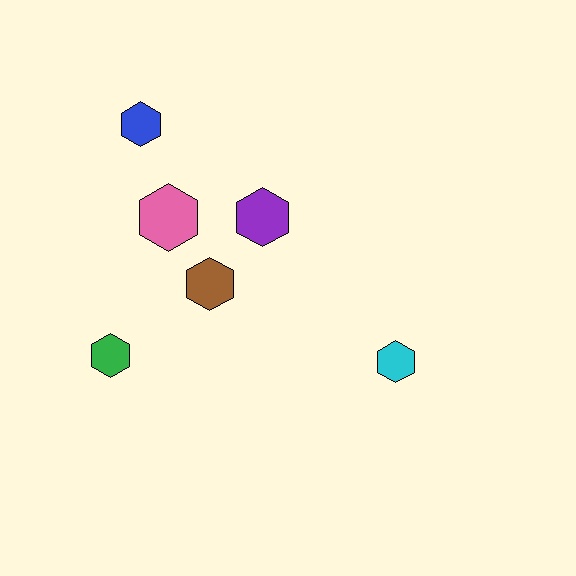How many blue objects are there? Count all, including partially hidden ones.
There is 1 blue object.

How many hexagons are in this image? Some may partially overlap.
There are 6 hexagons.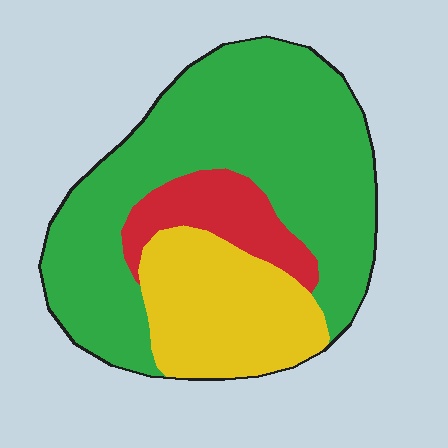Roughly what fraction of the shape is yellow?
Yellow takes up about one quarter (1/4) of the shape.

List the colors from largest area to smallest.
From largest to smallest: green, yellow, red.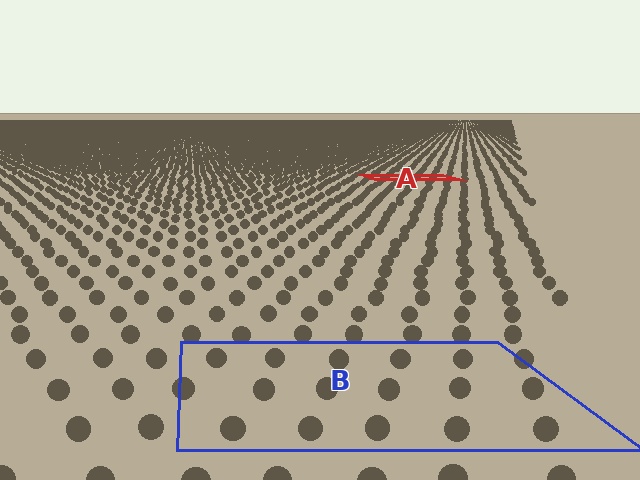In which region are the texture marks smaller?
The texture marks are smaller in region A, because it is farther away.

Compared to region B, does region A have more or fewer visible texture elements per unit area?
Region A has more texture elements per unit area — they are packed more densely because it is farther away.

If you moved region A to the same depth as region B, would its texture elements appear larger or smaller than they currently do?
They would appear larger. At a closer depth, the same texture elements are projected at a bigger on-screen size.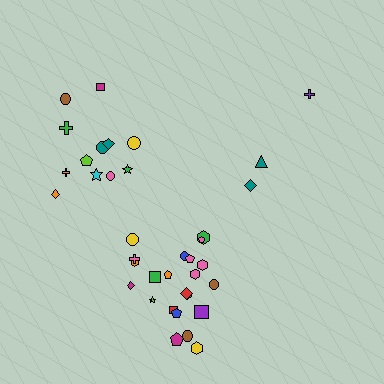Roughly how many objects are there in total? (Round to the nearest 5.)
Roughly 35 objects in total.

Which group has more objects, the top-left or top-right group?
The top-left group.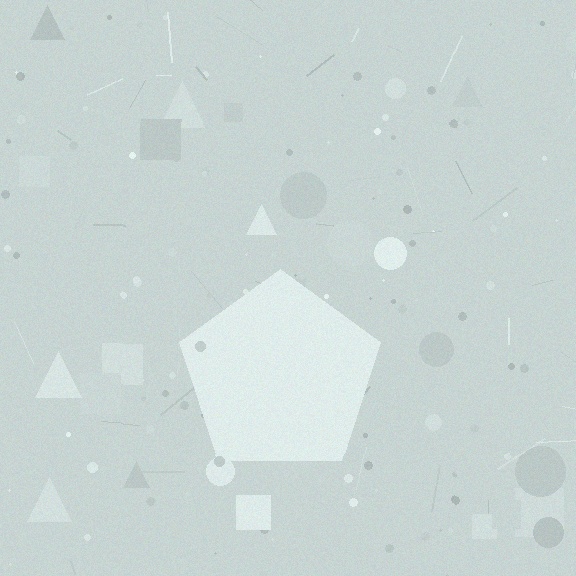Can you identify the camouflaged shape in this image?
The camouflaged shape is a pentagon.